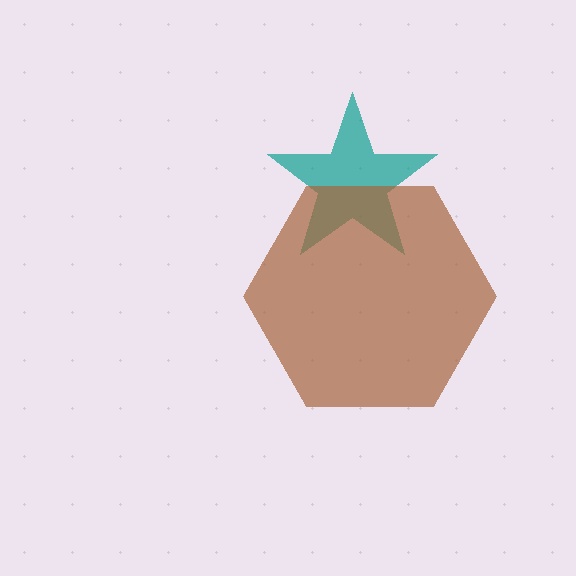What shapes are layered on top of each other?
The layered shapes are: a teal star, a brown hexagon.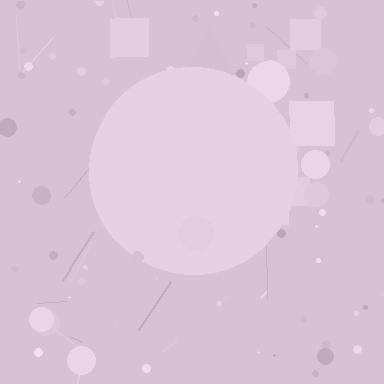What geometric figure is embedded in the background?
A circle is embedded in the background.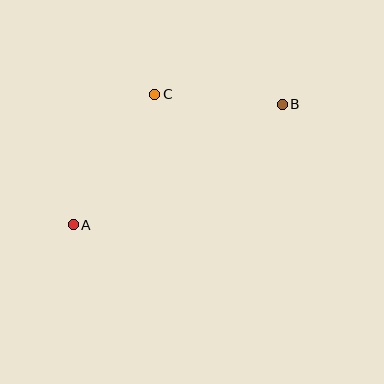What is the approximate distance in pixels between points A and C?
The distance between A and C is approximately 154 pixels.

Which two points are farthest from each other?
Points A and B are farthest from each other.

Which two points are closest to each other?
Points B and C are closest to each other.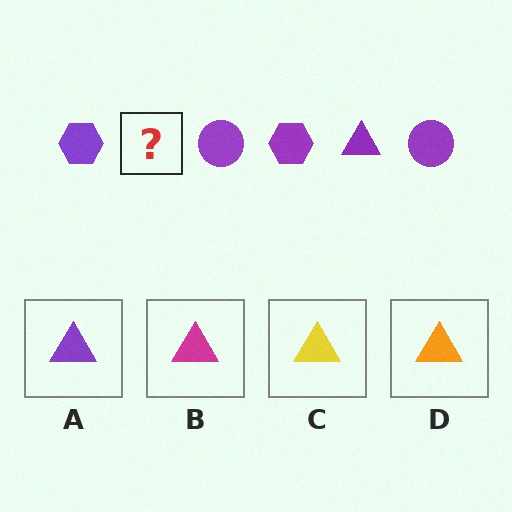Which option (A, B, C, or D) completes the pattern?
A.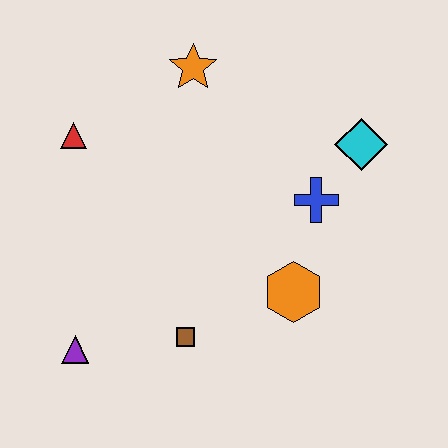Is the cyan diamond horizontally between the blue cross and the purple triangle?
No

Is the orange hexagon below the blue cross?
Yes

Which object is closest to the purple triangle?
The brown square is closest to the purple triangle.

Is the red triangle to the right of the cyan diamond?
No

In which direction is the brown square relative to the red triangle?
The brown square is below the red triangle.